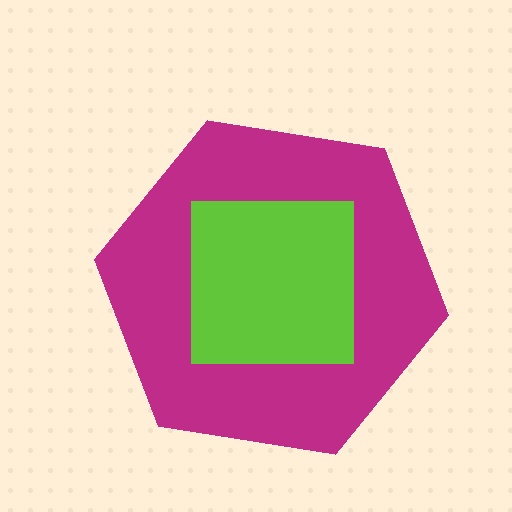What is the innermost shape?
The lime square.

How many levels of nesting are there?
2.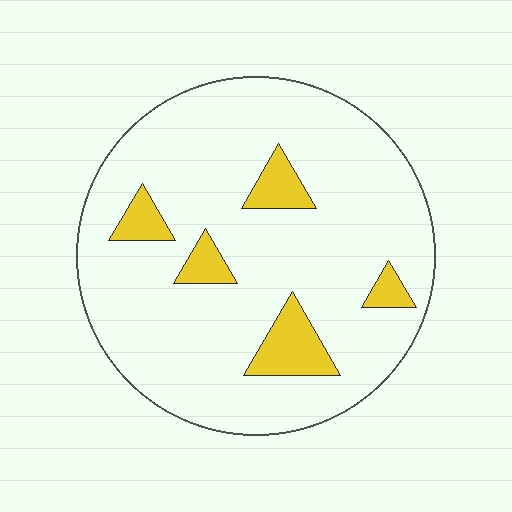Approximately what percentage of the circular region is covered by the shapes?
Approximately 10%.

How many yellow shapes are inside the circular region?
5.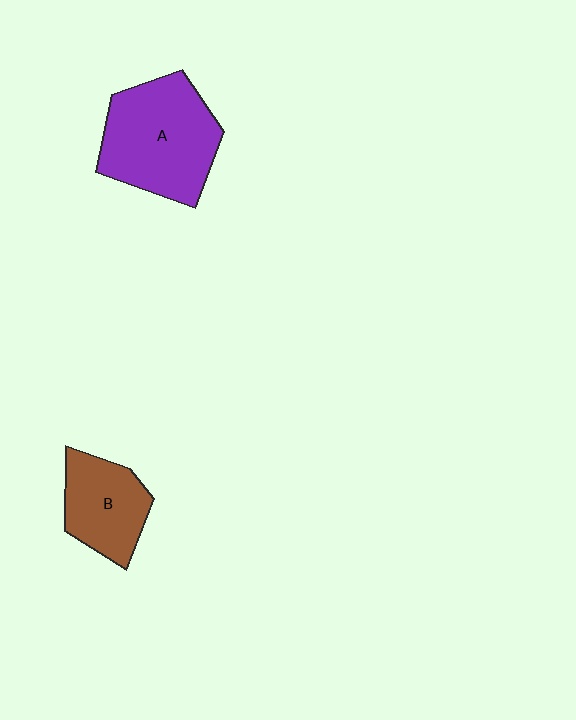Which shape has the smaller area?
Shape B (brown).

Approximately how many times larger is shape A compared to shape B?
Approximately 1.6 times.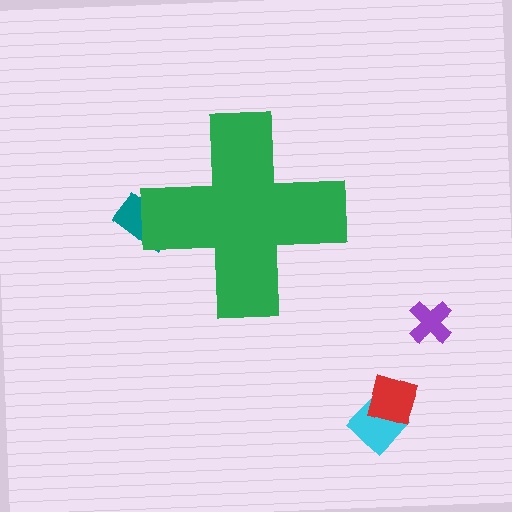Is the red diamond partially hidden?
No, the red diamond is fully visible.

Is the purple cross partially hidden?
No, the purple cross is fully visible.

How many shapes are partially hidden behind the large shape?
1 shape is partially hidden.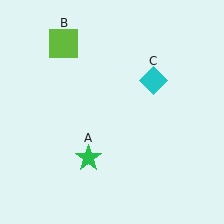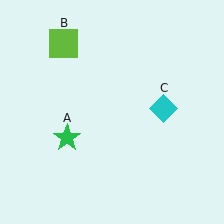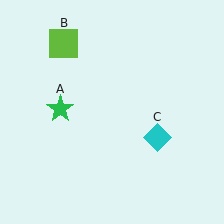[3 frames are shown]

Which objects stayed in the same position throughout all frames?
Lime square (object B) remained stationary.